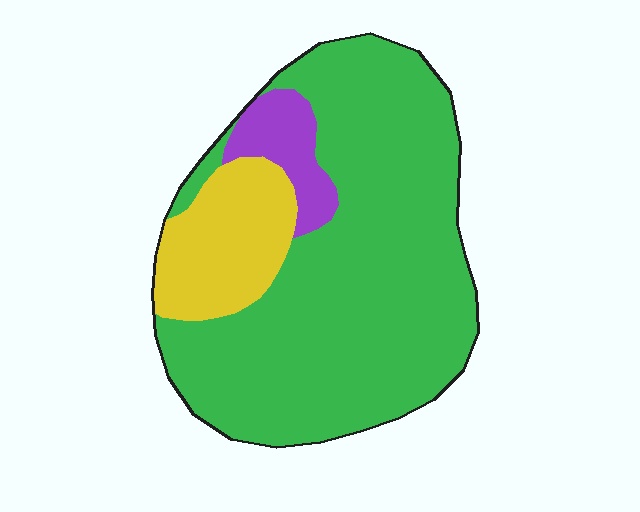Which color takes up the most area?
Green, at roughly 75%.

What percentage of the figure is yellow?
Yellow takes up about one sixth (1/6) of the figure.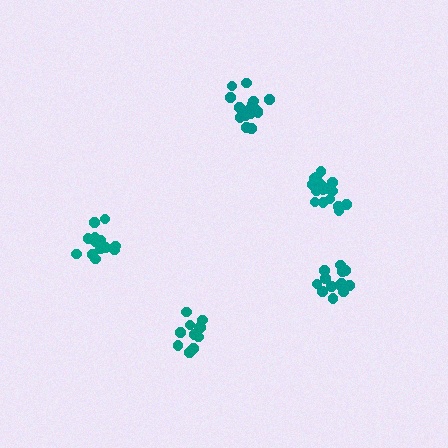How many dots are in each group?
Group 1: 17 dots, Group 2: 18 dots, Group 3: 14 dots, Group 4: 13 dots, Group 5: 14 dots (76 total).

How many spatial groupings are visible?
There are 5 spatial groupings.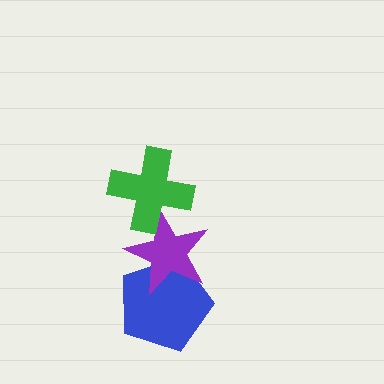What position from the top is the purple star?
The purple star is 2nd from the top.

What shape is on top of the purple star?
The green cross is on top of the purple star.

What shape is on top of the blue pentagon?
The purple star is on top of the blue pentagon.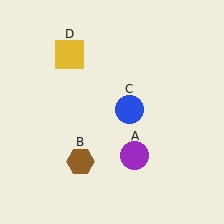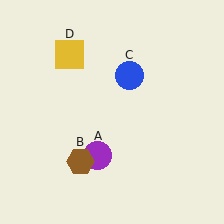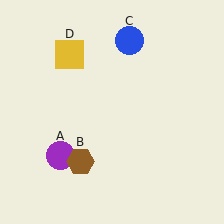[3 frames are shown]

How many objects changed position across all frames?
2 objects changed position: purple circle (object A), blue circle (object C).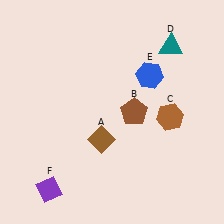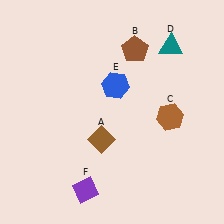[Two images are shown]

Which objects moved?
The objects that moved are: the brown pentagon (B), the blue hexagon (E), the purple diamond (F).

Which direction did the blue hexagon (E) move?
The blue hexagon (E) moved left.